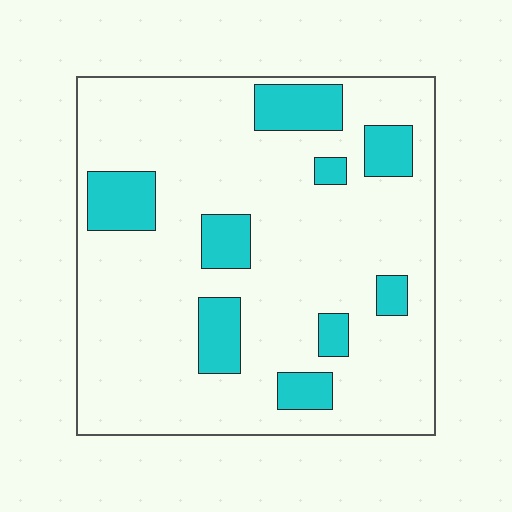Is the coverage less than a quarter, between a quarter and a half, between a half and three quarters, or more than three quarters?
Less than a quarter.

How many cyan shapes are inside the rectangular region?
9.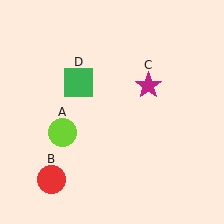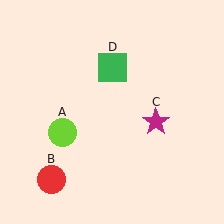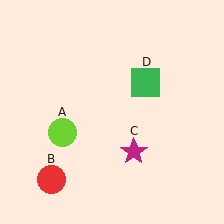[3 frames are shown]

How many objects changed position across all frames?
2 objects changed position: magenta star (object C), green square (object D).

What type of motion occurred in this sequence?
The magenta star (object C), green square (object D) rotated clockwise around the center of the scene.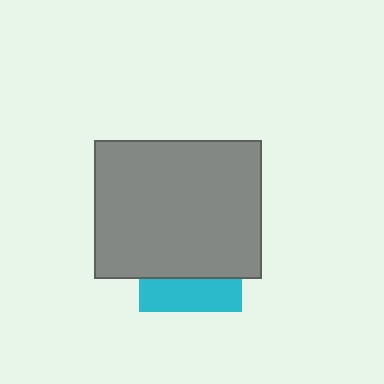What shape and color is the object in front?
The object in front is a gray rectangle.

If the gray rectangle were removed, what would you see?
You would see the complete cyan square.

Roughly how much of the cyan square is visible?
A small part of it is visible (roughly 31%).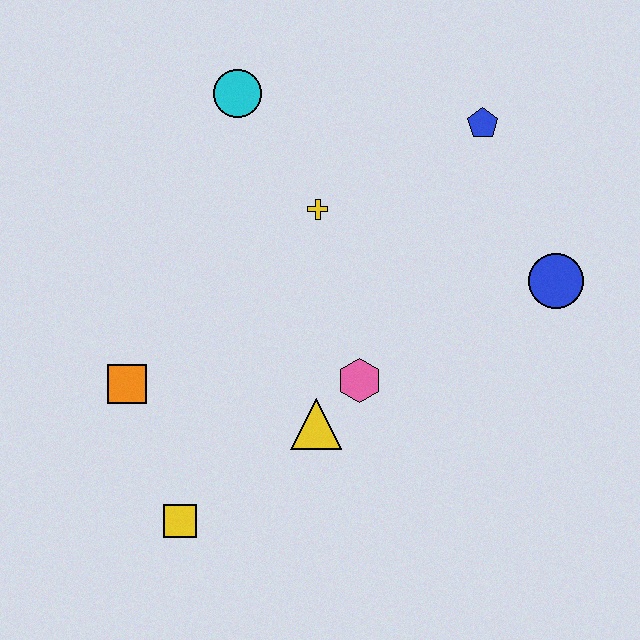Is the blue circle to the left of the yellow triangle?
No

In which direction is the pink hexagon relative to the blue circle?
The pink hexagon is to the left of the blue circle.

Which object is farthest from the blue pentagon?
The yellow square is farthest from the blue pentagon.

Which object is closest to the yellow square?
The orange square is closest to the yellow square.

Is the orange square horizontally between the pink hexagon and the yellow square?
No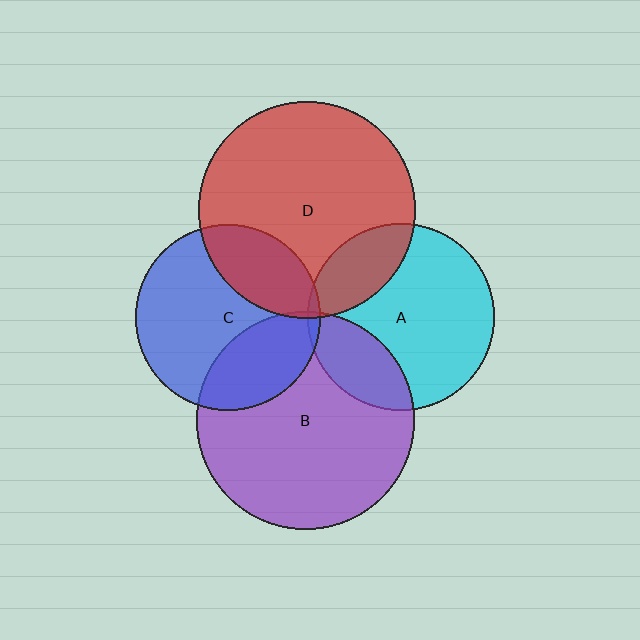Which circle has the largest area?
Circle B (purple).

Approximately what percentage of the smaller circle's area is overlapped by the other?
Approximately 5%.